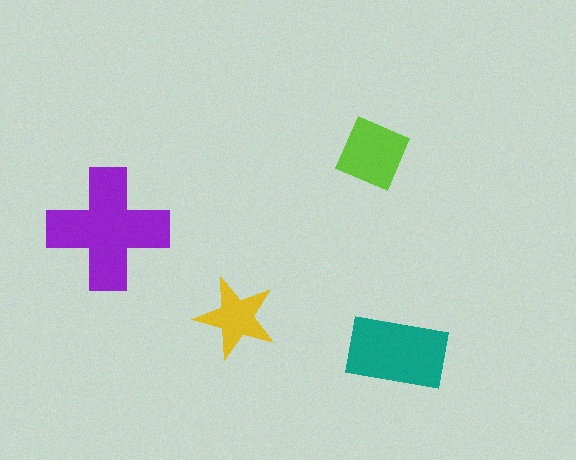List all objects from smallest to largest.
The yellow star, the lime diamond, the teal rectangle, the purple cross.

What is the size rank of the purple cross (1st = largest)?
1st.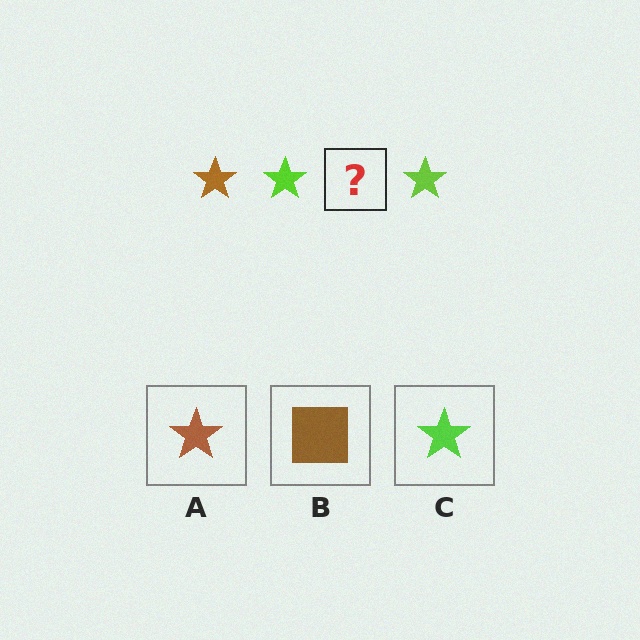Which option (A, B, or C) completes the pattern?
A.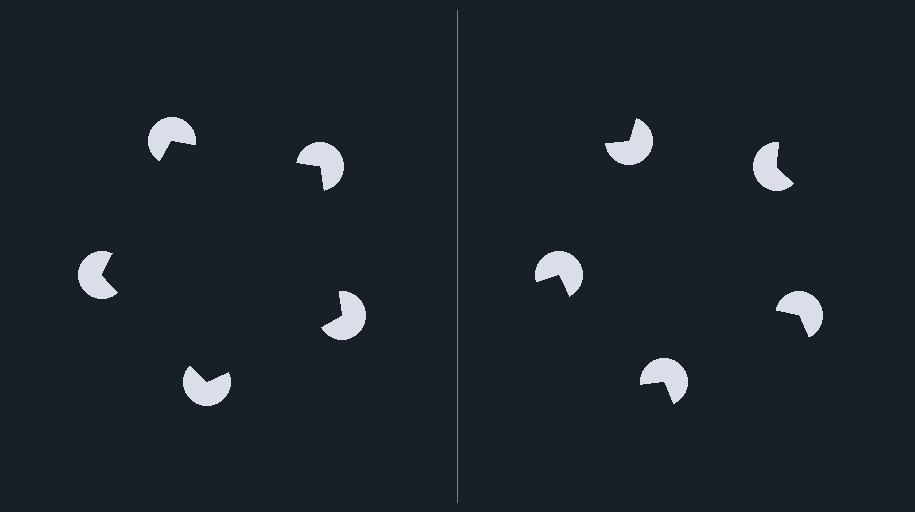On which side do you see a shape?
An illusory pentagon appears on the left side. On the right side the wedge cuts are rotated, so no coherent shape forms.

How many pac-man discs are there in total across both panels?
10 — 5 on each side.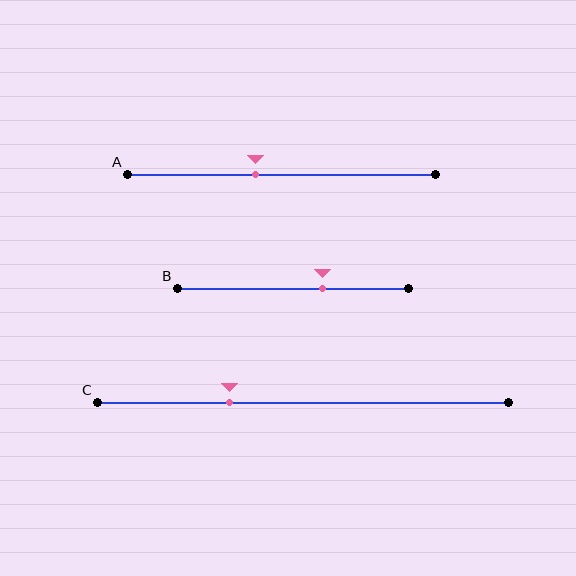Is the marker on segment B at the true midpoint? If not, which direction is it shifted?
No, the marker on segment B is shifted to the right by about 13% of the segment length.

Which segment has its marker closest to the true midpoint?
Segment A has its marker closest to the true midpoint.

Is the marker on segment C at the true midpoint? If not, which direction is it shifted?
No, the marker on segment C is shifted to the left by about 18% of the segment length.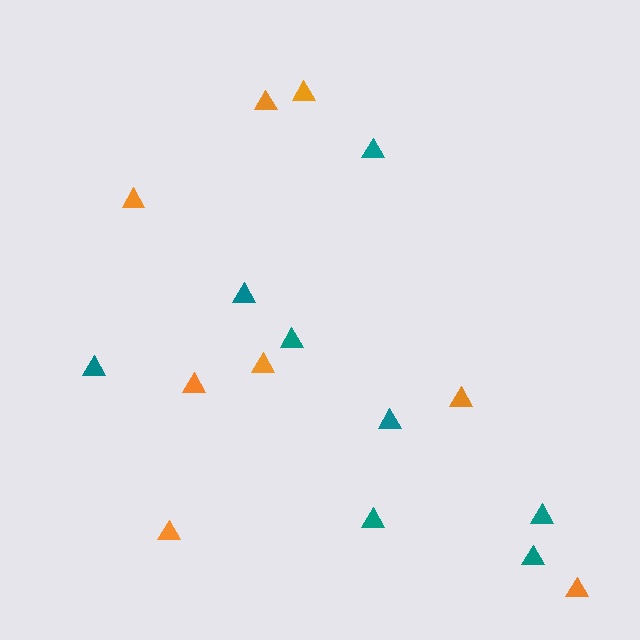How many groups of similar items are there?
There are 2 groups: one group of teal triangles (8) and one group of orange triangles (8).